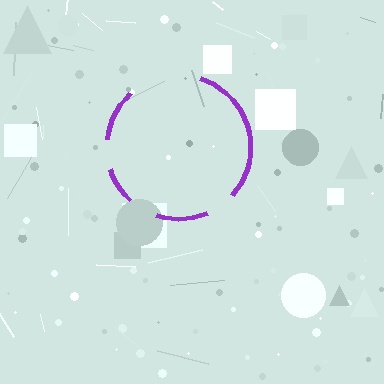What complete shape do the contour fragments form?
The contour fragments form a circle.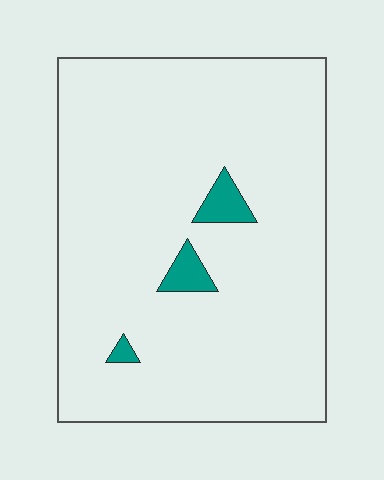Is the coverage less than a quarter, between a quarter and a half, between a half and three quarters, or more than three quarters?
Less than a quarter.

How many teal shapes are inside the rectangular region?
3.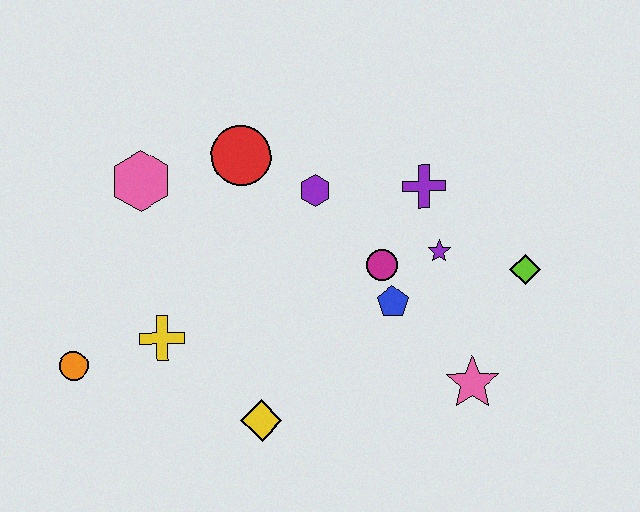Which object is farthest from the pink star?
The orange circle is farthest from the pink star.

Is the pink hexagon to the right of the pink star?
No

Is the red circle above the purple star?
Yes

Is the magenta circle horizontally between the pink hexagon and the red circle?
No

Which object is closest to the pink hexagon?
The red circle is closest to the pink hexagon.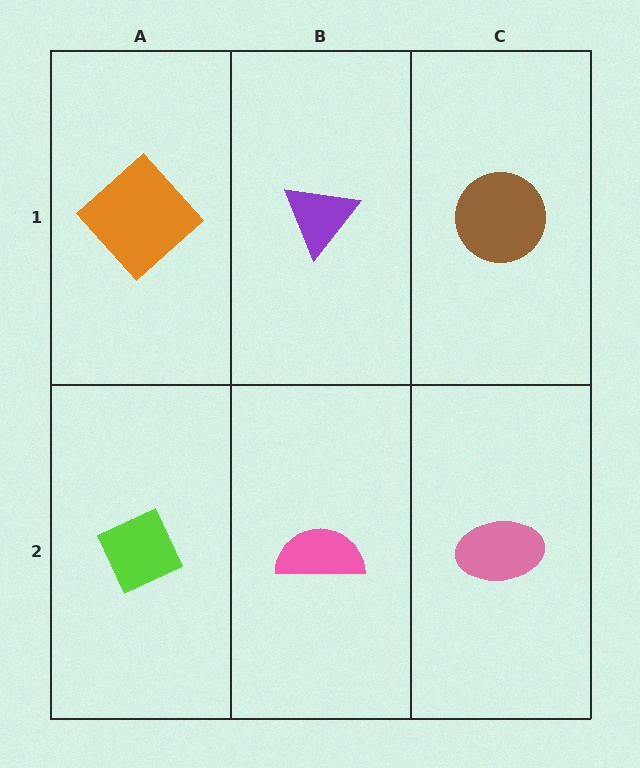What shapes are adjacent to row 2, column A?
An orange diamond (row 1, column A), a pink semicircle (row 2, column B).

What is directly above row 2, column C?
A brown circle.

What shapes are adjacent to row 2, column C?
A brown circle (row 1, column C), a pink semicircle (row 2, column B).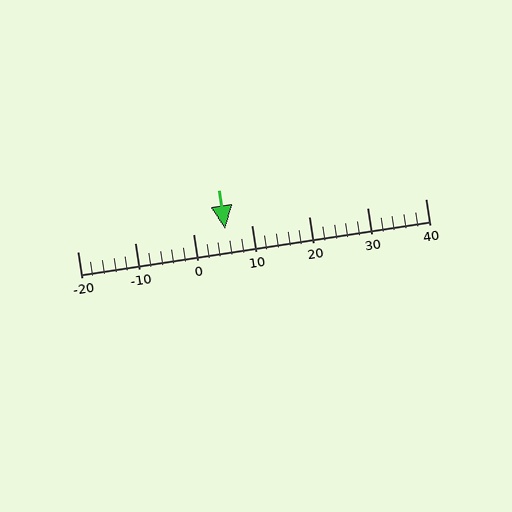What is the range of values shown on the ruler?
The ruler shows values from -20 to 40.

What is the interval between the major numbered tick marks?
The major tick marks are spaced 10 units apart.